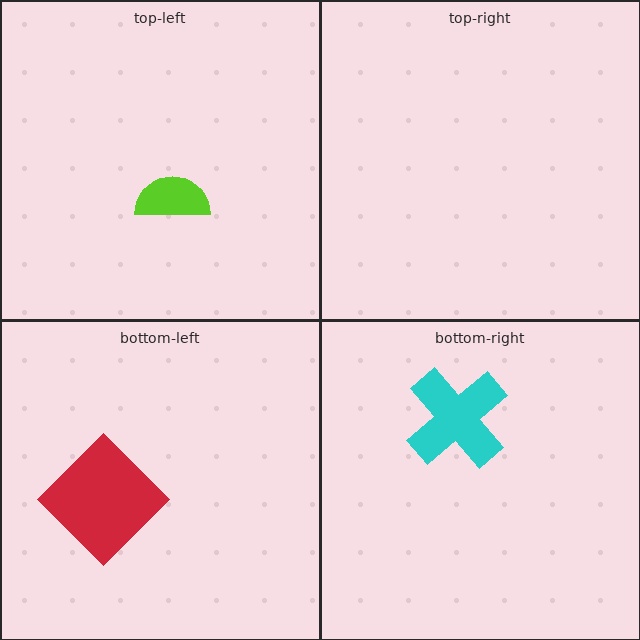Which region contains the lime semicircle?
The top-left region.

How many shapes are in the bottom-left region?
1.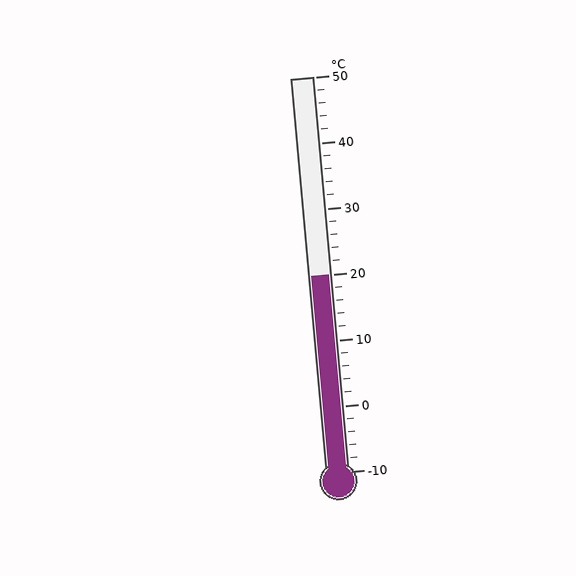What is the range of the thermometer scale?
The thermometer scale ranges from -10°C to 50°C.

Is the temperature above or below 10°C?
The temperature is above 10°C.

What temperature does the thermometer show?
The thermometer shows approximately 20°C.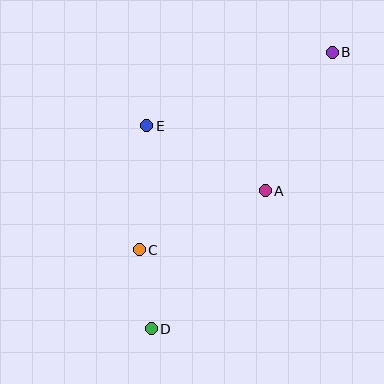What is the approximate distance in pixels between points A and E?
The distance between A and E is approximately 135 pixels.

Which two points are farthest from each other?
Points B and D are farthest from each other.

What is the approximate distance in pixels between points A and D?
The distance between A and D is approximately 179 pixels.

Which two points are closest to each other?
Points C and D are closest to each other.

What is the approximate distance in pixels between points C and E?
The distance between C and E is approximately 124 pixels.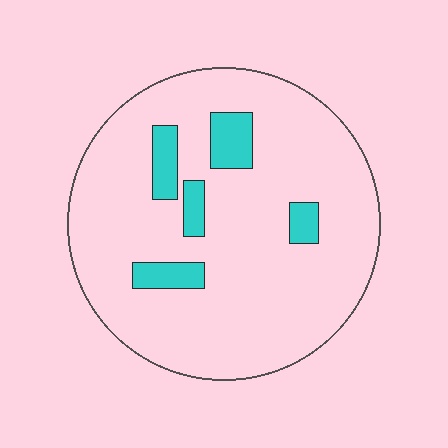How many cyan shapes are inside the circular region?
5.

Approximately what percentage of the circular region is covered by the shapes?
Approximately 10%.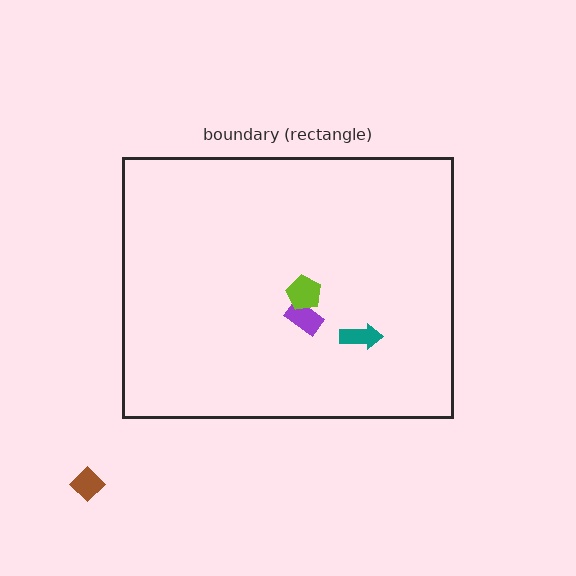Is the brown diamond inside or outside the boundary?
Outside.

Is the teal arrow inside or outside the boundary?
Inside.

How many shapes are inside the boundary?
3 inside, 1 outside.